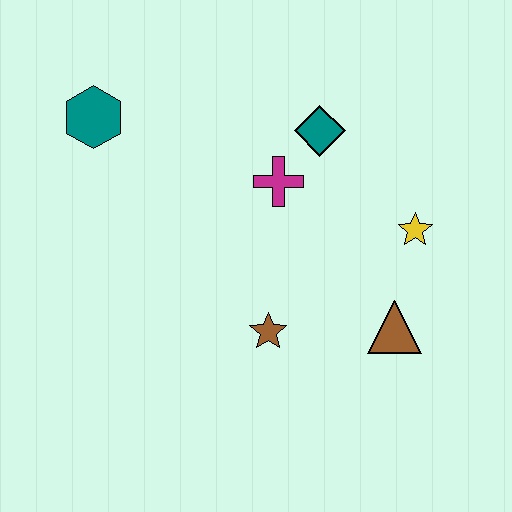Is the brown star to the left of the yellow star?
Yes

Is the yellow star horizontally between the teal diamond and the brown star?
No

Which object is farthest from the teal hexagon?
The brown triangle is farthest from the teal hexagon.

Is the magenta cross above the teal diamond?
No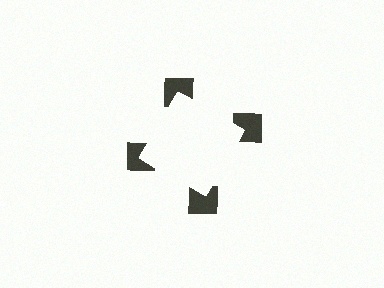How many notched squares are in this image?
There are 4 — one at each vertex of the illusory square.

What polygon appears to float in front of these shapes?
An illusory square — its edges are inferred from the aligned wedge cuts in the notched squares, not physically drawn.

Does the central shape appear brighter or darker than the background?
It typically appears slightly brighter than the background, even though no actual brightness change is drawn.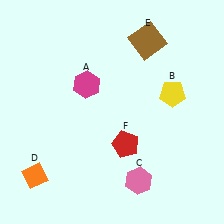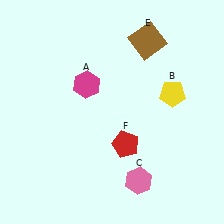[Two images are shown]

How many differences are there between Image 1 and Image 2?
There is 1 difference between the two images.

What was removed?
The orange diamond (D) was removed in Image 2.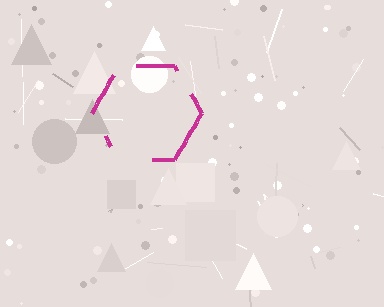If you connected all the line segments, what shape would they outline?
They would outline a hexagon.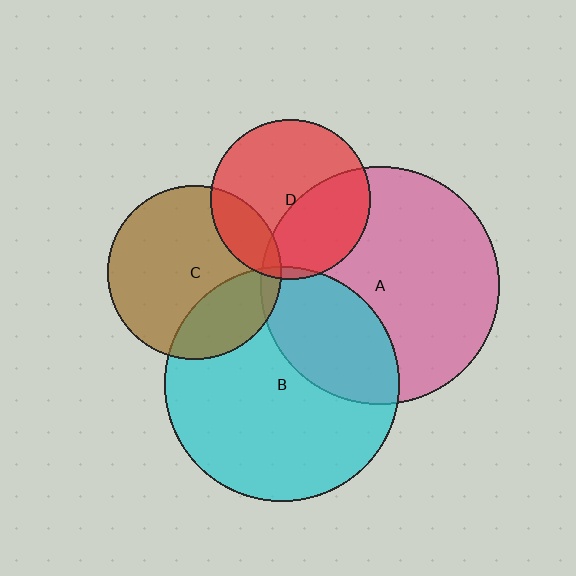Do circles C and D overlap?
Yes.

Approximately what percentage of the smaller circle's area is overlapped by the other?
Approximately 20%.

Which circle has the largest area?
Circle A (pink).